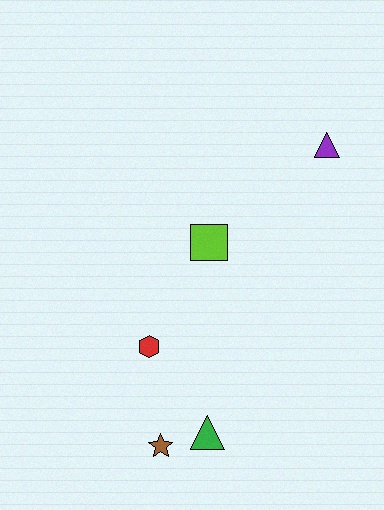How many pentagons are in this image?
There are no pentagons.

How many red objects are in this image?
There is 1 red object.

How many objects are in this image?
There are 5 objects.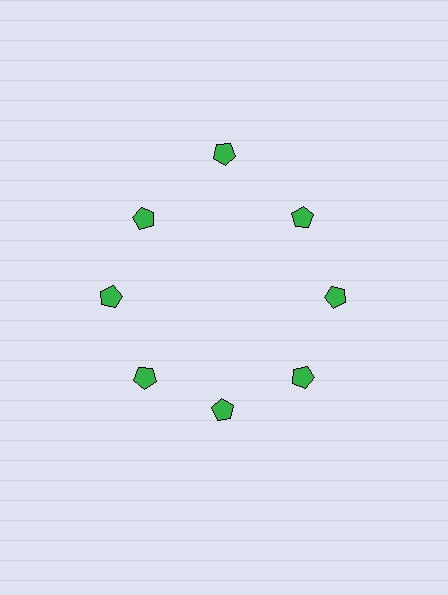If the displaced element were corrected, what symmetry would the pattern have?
It would have 8-fold rotational symmetry — the pattern would map onto itself every 45 degrees.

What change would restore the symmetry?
The symmetry would be restored by moving it inward, back onto the ring so that all 8 pentagons sit at equal angles and equal distance from the center.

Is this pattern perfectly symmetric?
No. The 8 green pentagons are arranged in a ring, but one element near the 12 o'clock position is pushed outward from the center, breaking the 8-fold rotational symmetry.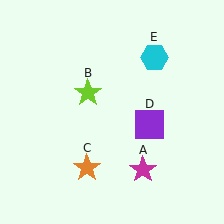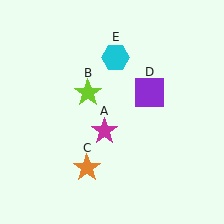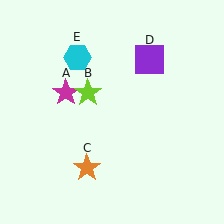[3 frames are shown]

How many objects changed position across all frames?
3 objects changed position: magenta star (object A), purple square (object D), cyan hexagon (object E).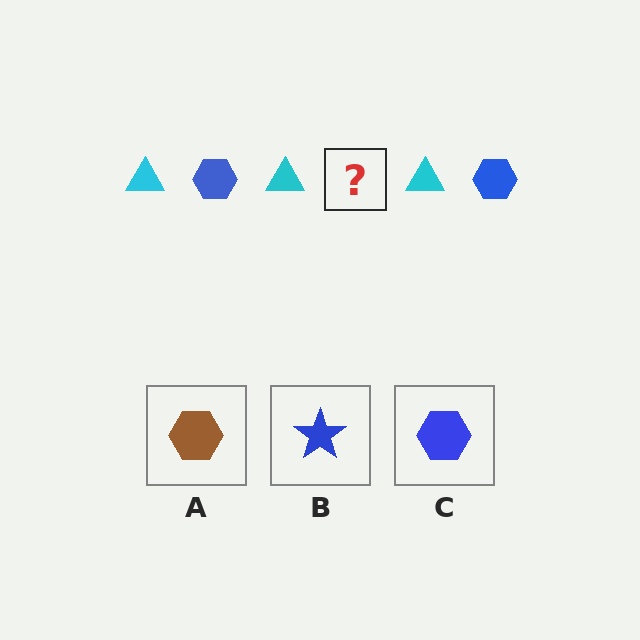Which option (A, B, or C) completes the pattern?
C.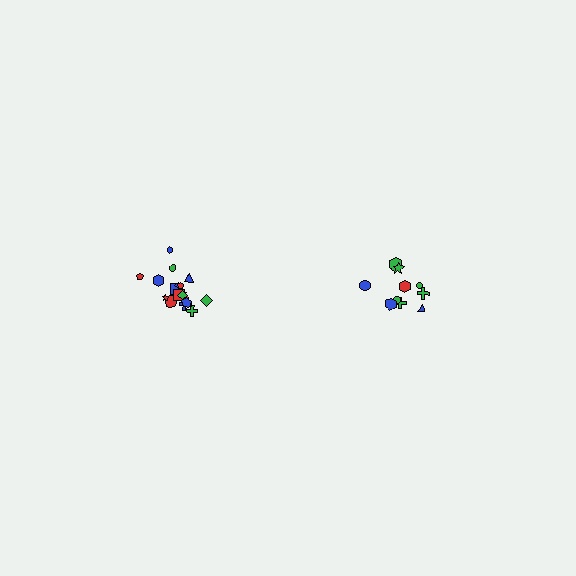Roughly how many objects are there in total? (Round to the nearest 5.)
Roughly 30 objects in total.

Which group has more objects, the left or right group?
The left group.